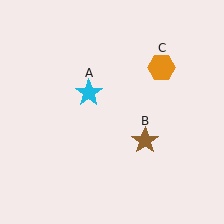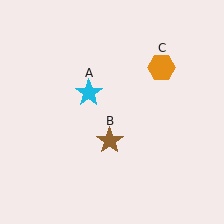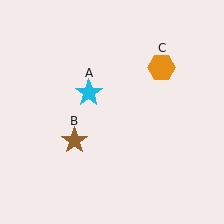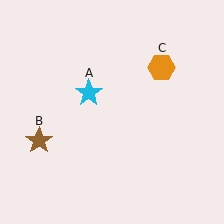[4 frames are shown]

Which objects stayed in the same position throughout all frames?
Cyan star (object A) and orange hexagon (object C) remained stationary.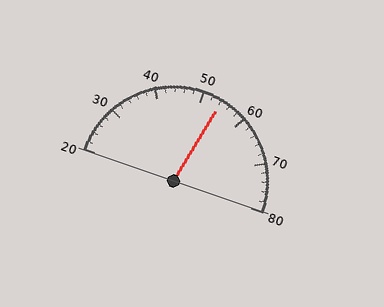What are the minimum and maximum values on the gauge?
The gauge ranges from 20 to 80.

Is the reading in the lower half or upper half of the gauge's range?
The reading is in the upper half of the range (20 to 80).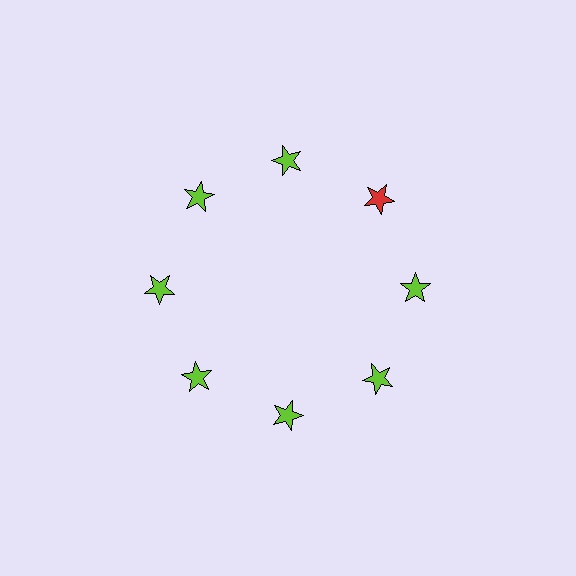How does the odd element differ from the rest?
It has a different color: red instead of lime.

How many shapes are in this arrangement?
There are 8 shapes arranged in a ring pattern.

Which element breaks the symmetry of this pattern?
The red star at roughly the 2 o'clock position breaks the symmetry. All other shapes are lime stars.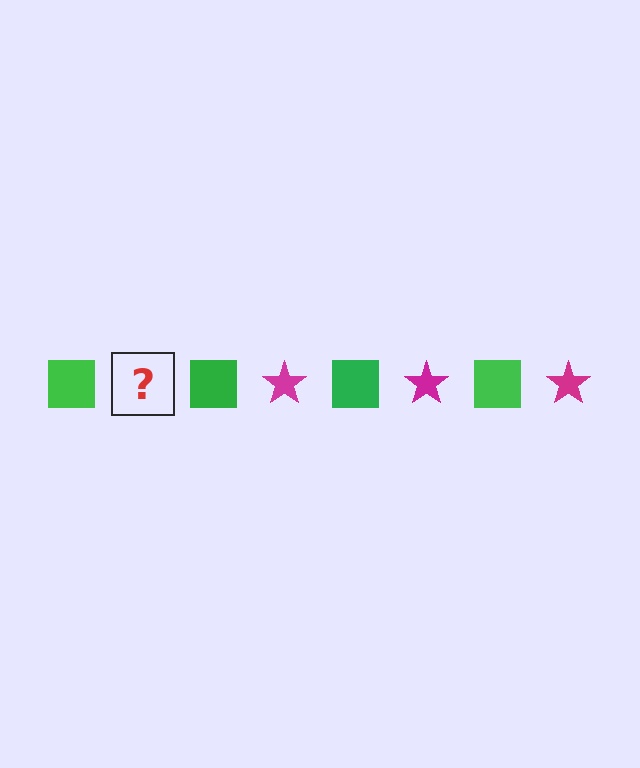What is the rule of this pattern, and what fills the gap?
The rule is that the pattern alternates between green square and magenta star. The gap should be filled with a magenta star.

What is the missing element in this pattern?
The missing element is a magenta star.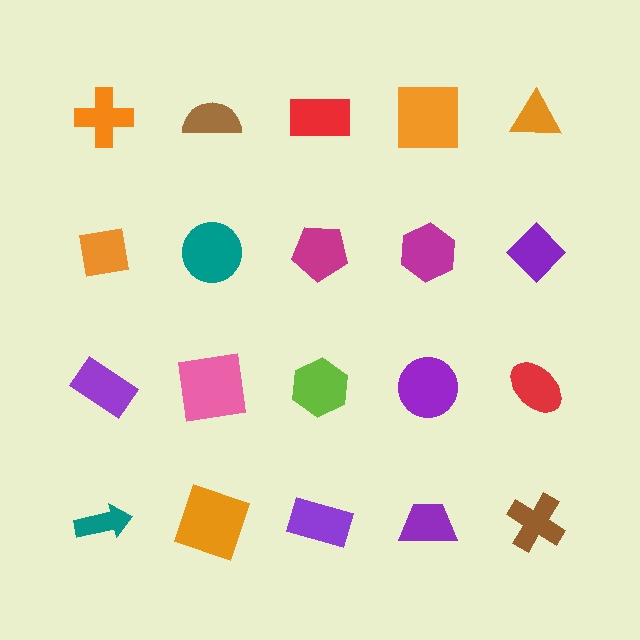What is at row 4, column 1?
A teal arrow.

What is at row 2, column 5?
A purple diamond.